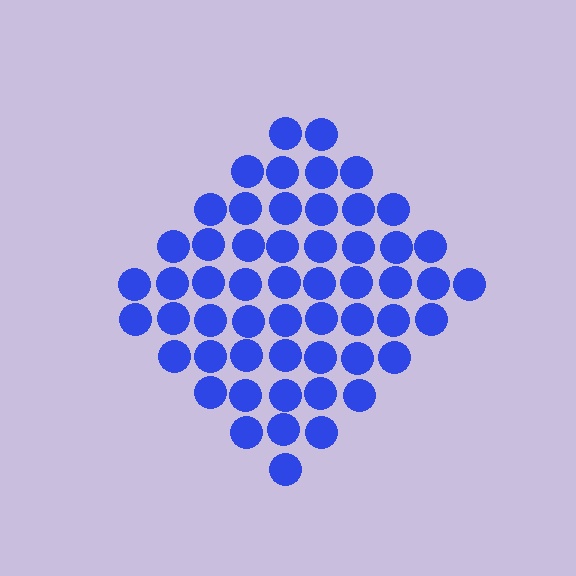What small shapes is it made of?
It is made of small circles.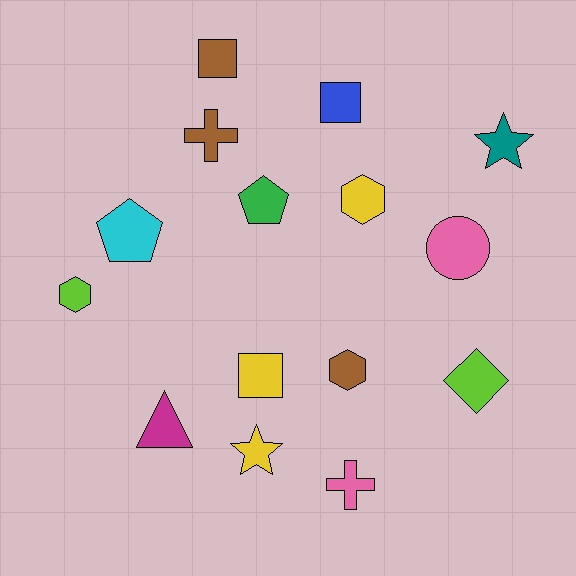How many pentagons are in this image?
There are 2 pentagons.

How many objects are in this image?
There are 15 objects.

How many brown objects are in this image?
There are 3 brown objects.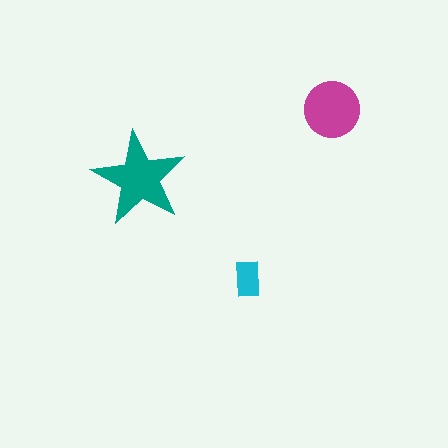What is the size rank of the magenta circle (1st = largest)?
2nd.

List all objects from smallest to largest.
The cyan rectangle, the magenta circle, the teal star.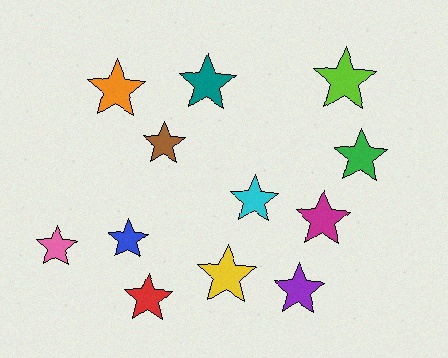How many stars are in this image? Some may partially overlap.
There are 12 stars.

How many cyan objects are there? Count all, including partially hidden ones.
There is 1 cyan object.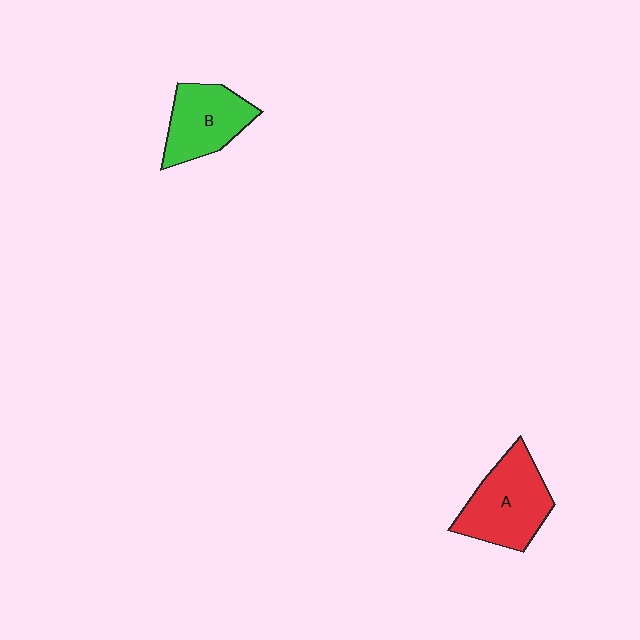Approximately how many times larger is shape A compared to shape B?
Approximately 1.2 times.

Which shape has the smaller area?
Shape B (green).